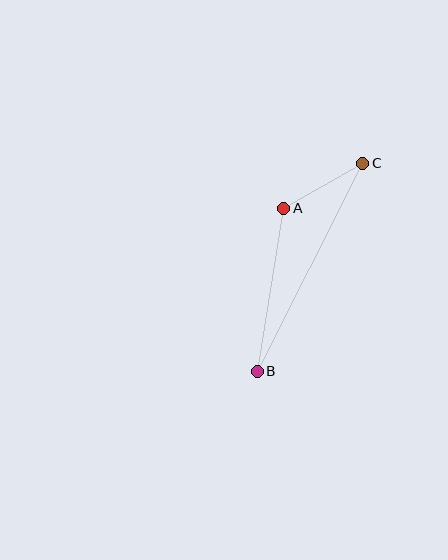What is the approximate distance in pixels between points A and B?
The distance between A and B is approximately 165 pixels.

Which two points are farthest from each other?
Points B and C are farthest from each other.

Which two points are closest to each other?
Points A and C are closest to each other.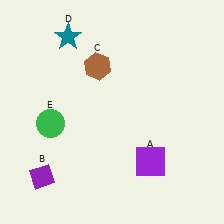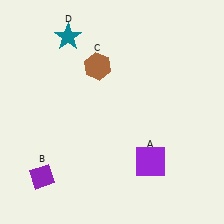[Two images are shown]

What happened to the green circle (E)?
The green circle (E) was removed in Image 2. It was in the bottom-left area of Image 1.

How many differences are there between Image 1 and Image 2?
There is 1 difference between the two images.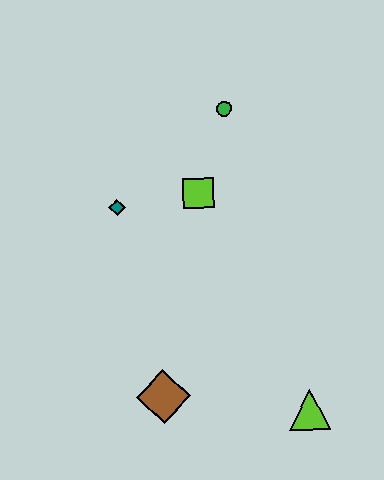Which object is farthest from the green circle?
The lime triangle is farthest from the green circle.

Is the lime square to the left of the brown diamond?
No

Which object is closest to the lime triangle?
The brown diamond is closest to the lime triangle.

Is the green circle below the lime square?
No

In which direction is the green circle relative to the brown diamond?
The green circle is above the brown diamond.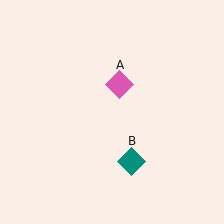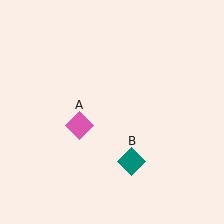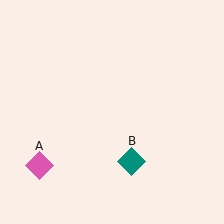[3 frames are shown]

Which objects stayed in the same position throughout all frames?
Teal diamond (object B) remained stationary.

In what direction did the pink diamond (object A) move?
The pink diamond (object A) moved down and to the left.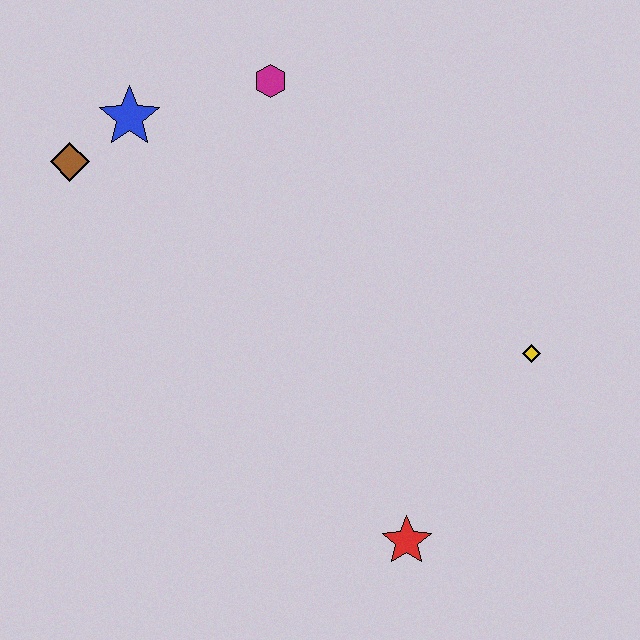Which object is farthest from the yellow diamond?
The brown diamond is farthest from the yellow diamond.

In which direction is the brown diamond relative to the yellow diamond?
The brown diamond is to the left of the yellow diamond.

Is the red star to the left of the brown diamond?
No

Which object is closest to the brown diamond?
The blue star is closest to the brown diamond.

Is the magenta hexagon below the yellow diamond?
No